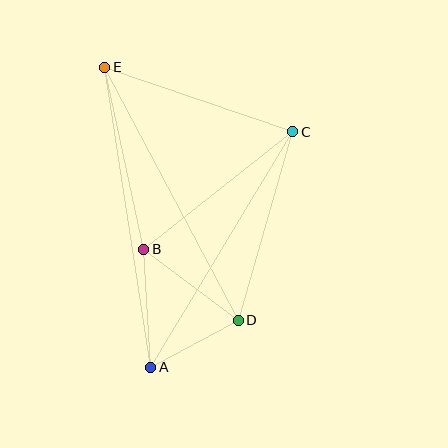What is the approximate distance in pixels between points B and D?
The distance between B and D is approximately 118 pixels.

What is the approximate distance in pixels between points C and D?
The distance between C and D is approximately 196 pixels.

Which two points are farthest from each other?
Points A and E are farthest from each other.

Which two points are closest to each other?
Points A and D are closest to each other.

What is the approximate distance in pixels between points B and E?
The distance between B and E is approximately 186 pixels.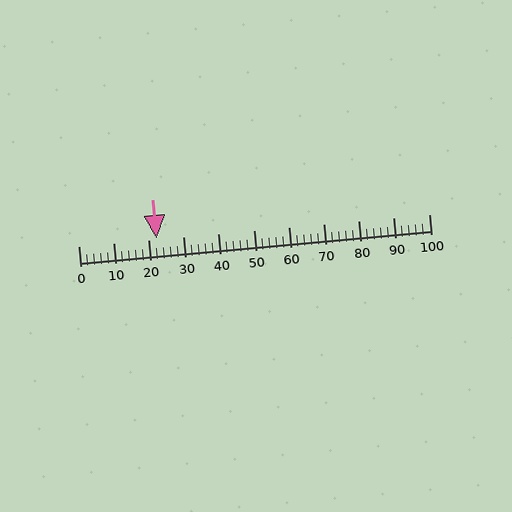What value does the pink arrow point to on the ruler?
The pink arrow points to approximately 22.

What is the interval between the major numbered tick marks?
The major tick marks are spaced 10 units apart.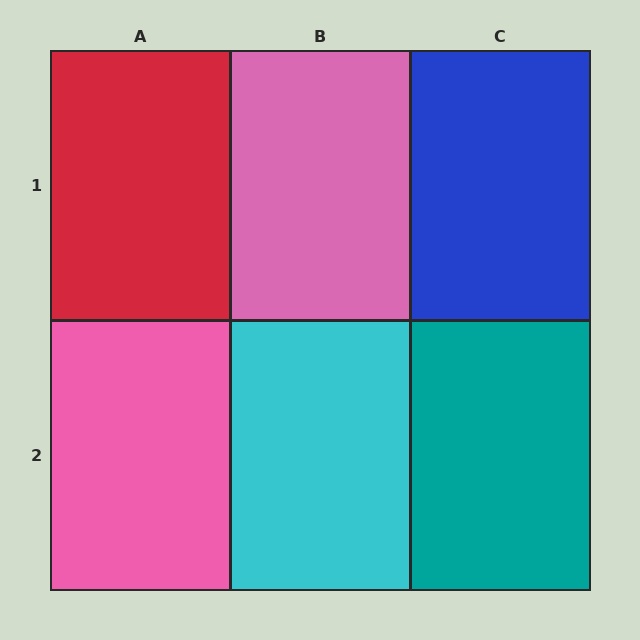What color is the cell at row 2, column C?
Teal.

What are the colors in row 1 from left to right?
Red, pink, blue.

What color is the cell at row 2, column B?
Cyan.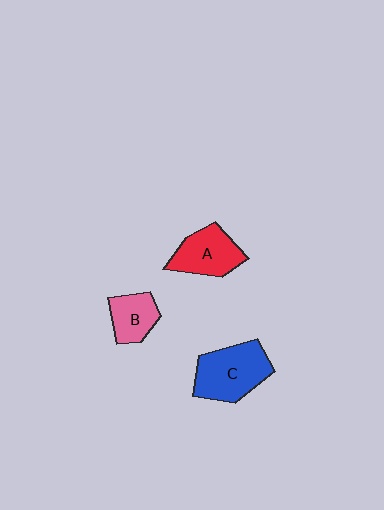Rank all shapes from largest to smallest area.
From largest to smallest: C (blue), A (red), B (pink).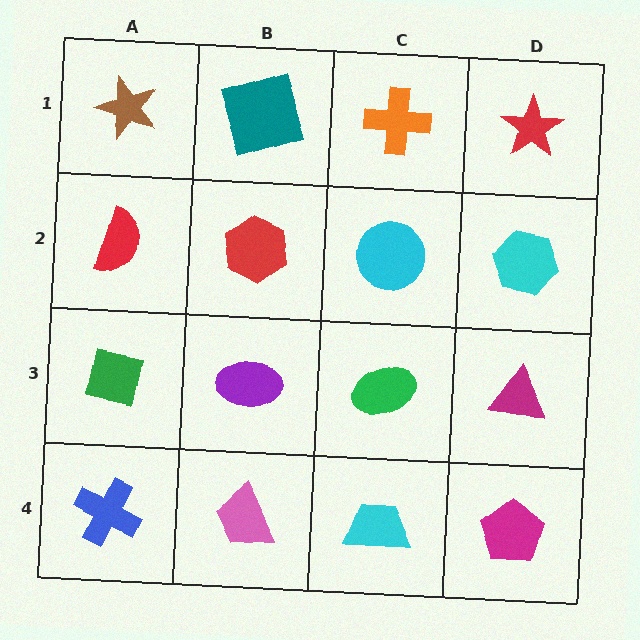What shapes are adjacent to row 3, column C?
A cyan circle (row 2, column C), a cyan trapezoid (row 4, column C), a purple ellipse (row 3, column B), a magenta triangle (row 3, column D).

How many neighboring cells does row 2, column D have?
3.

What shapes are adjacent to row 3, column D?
A cyan hexagon (row 2, column D), a magenta pentagon (row 4, column D), a green ellipse (row 3, column C).